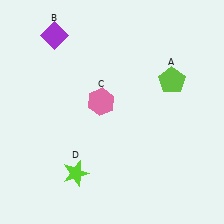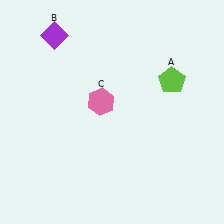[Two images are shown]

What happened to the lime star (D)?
The lime star (D) was removed in Image 2. It was in the bottom-left area of Image 1.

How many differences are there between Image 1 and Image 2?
There is 1 difference between the two images.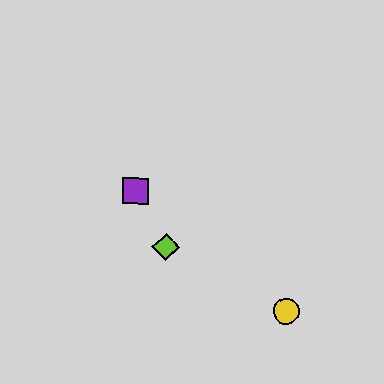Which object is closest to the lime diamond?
The purple square is closest to the lime diamond.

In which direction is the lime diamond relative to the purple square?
The lime diamond is below the purple square.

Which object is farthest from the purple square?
The yellow circle is farthest from the purple square.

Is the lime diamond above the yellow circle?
Yes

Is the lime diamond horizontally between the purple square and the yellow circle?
Yes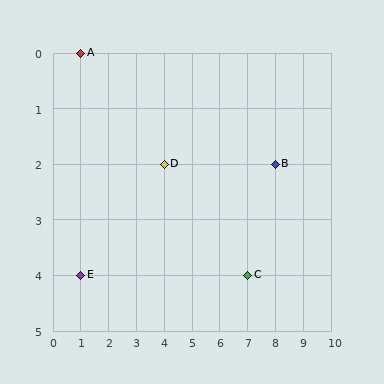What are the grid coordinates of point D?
Point D is at grid coordinates (4, 2).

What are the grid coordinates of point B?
Point B is at grid coordinates (8, 2).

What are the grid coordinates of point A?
Point A is at grid coordinates (1, 0).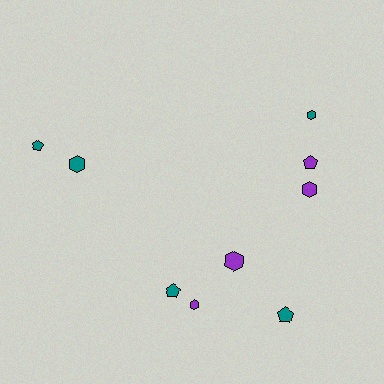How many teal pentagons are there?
There are 3 teal pentagons.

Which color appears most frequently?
Teal, with 5 objects.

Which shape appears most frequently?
Hexagon, with 5 objects.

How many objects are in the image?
There are 9 objects.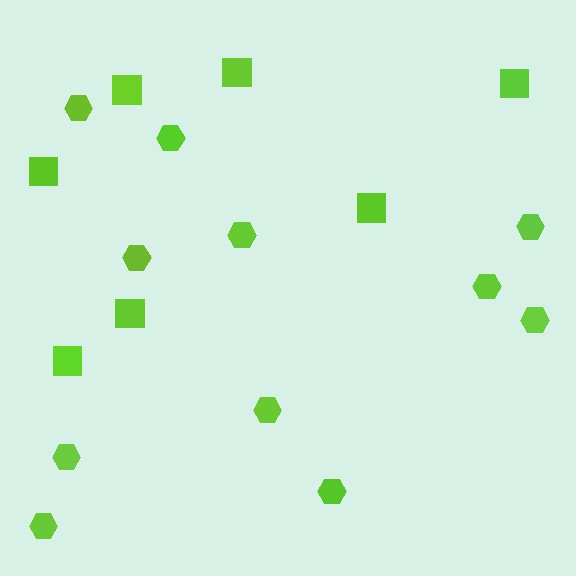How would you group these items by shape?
There are 2 groups: one group of squares (7) and one group of hexagons (11).